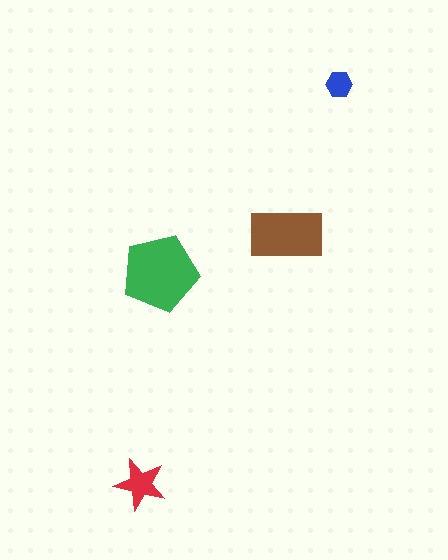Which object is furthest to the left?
The red star is leftmost.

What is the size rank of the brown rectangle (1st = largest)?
2nd.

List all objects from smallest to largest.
The blue hexagon, the red star, the brown rectangle, the green pentagon.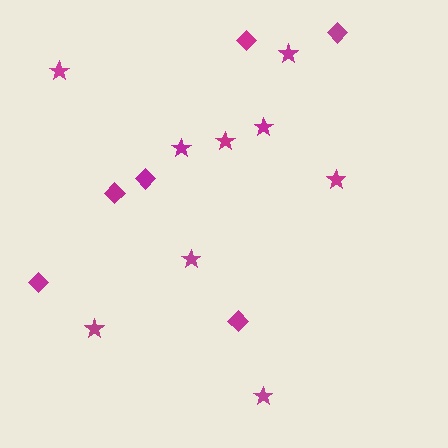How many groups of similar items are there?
There are 2 groups: one group of diamonds (6) and one group of stars (9).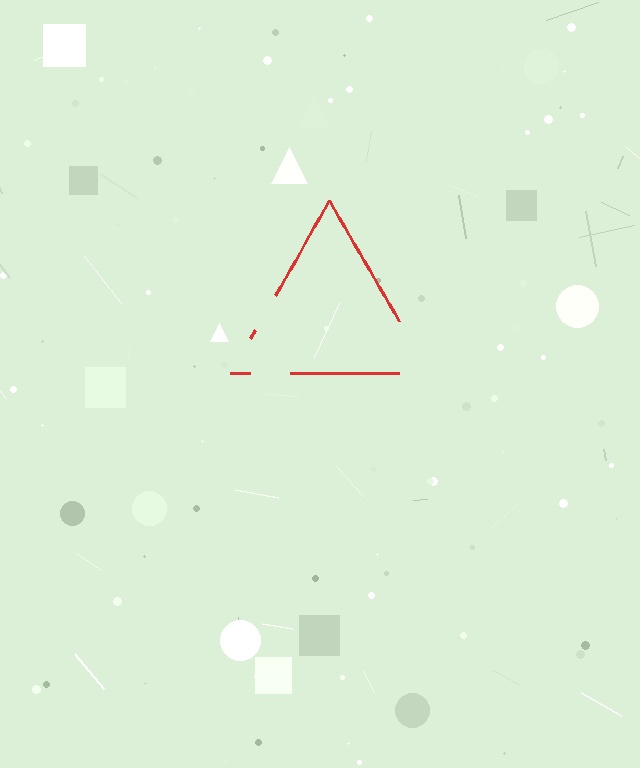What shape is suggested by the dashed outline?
The dashed outline suggests a triangle.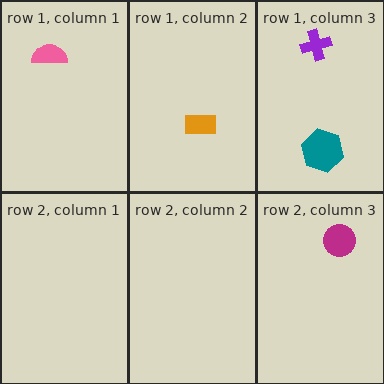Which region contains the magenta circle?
The row 2, column 3 region.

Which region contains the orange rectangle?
The row 1, column 2 region.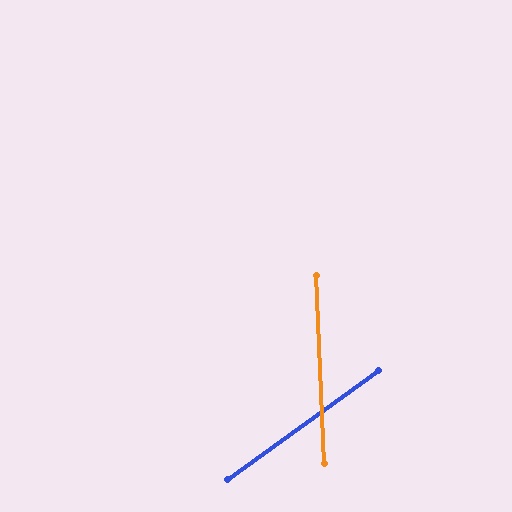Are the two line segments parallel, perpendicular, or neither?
Neither parallel nor perpendicular — they differ by about 56°.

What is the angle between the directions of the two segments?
Approximately 56 degrees.